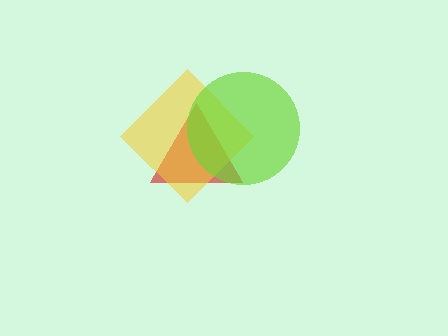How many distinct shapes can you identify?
There are 3 distinct shapes: a red triangle, a yellow diamond, a lime circle.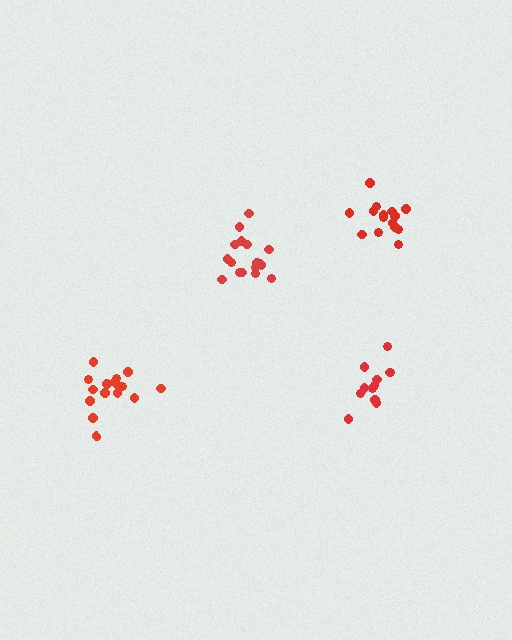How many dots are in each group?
Group 1: 15 dots, Group 2: 12 dots, Group 3: 16 dots, Group 4: 17 dots (60 total).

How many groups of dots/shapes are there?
There are 4 groups.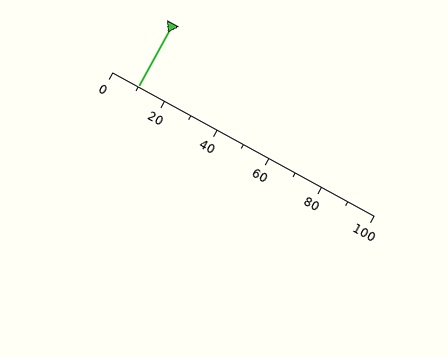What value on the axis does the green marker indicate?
The marker indicates approximately 10.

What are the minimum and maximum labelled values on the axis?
The axis runs from 0 to 100.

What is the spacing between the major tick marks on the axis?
The major ticks are spaced 20 apart.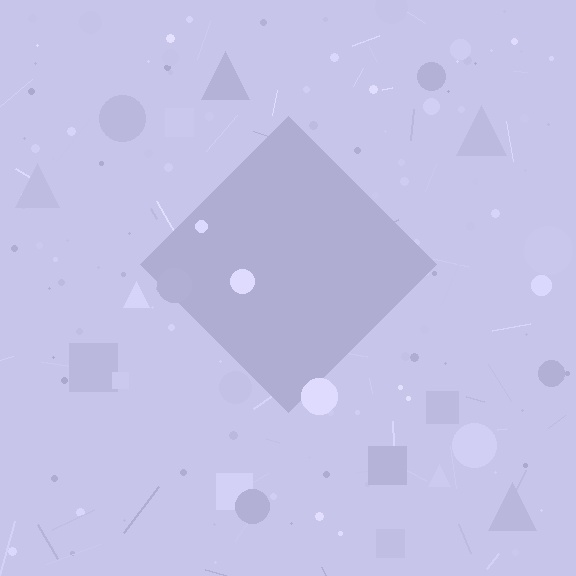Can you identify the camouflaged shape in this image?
The camouflaged shape is a diamond.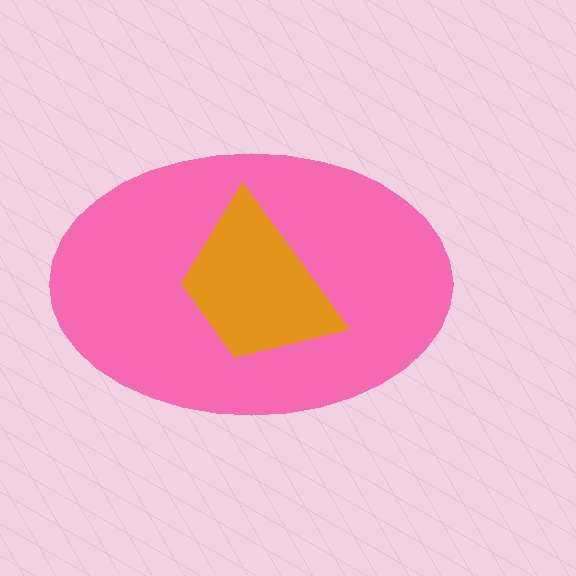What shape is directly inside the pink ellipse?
The orange trapezoid.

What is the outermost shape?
The pink ellipse.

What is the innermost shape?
The orange trapezoid.